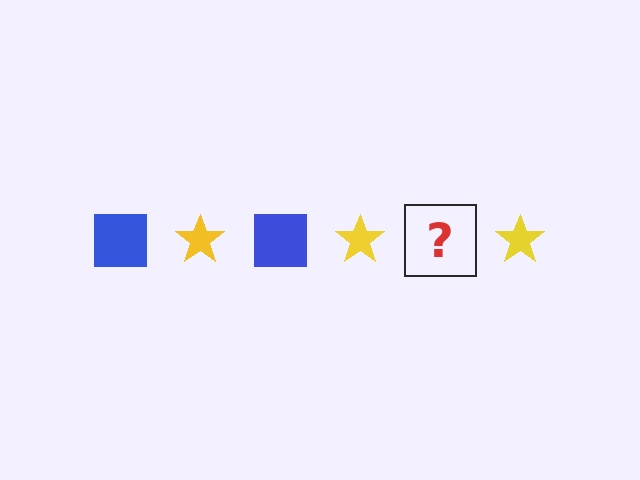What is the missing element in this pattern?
The missing element is a blue square.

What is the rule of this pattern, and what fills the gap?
The rule is that the pattern alternates between blue square and yellow star. The gap should be filled with a blue square.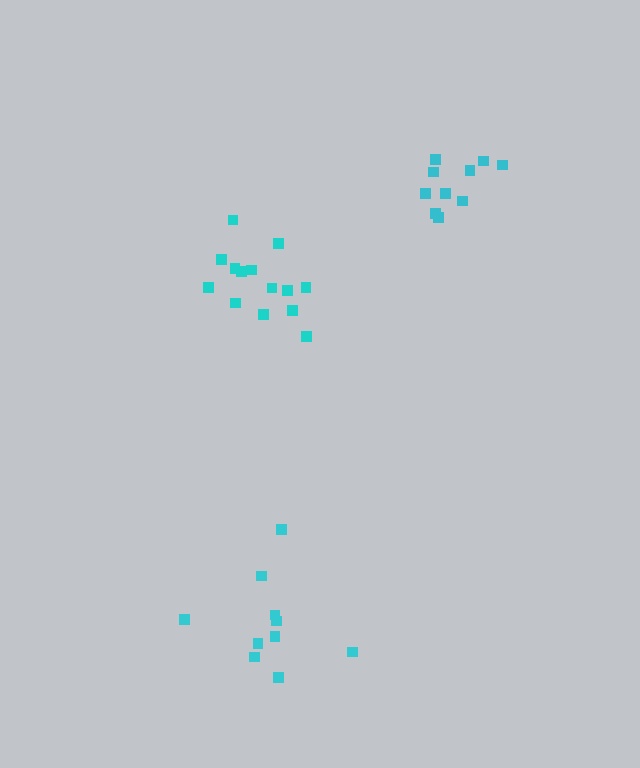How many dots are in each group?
Group 1: 10 dots, Group 2: 14 dots, Group 3: 10 dots (34 total).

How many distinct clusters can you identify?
There are 3 distinct clusters.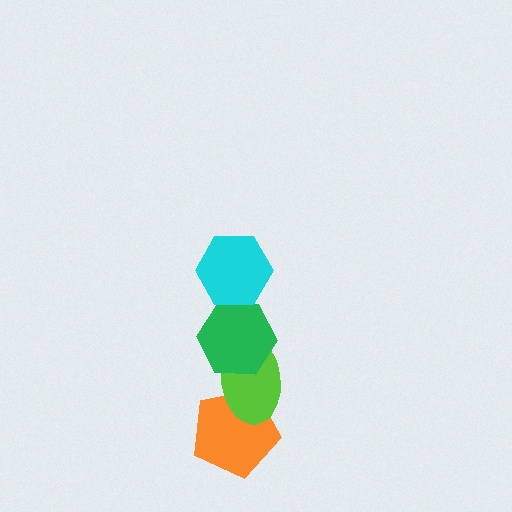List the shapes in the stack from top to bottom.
From top to bottom: the cyan hexagon, the green hexagon, the lime ellipse, the orange pentagon.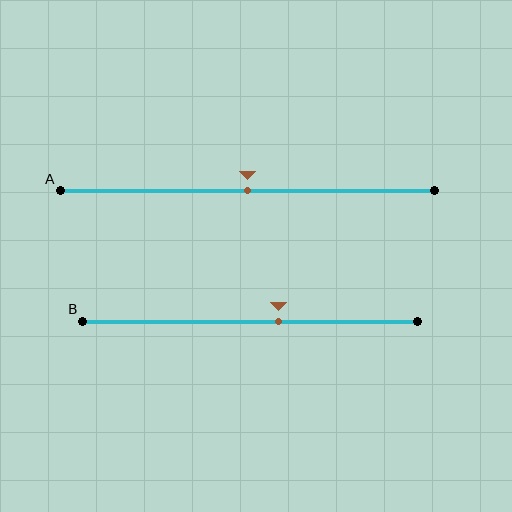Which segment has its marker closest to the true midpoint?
Segment A has its marker closest to the true midpoint.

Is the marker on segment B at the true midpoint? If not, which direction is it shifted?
No, the marker on segment B is shifted to the right by about 8% of the segment length.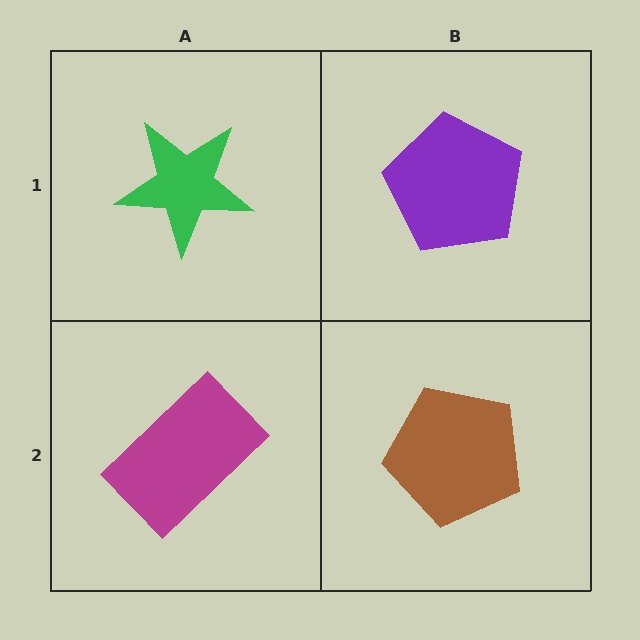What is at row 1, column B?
A purple pentagon.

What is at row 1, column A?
A green star.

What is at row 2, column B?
A brown pentagon.